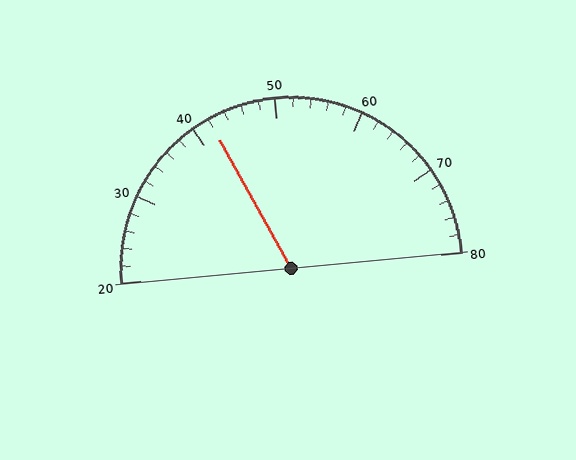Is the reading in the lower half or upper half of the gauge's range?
The reading is in the lower half of the range (20 to 80).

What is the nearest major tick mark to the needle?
The nearest major tick mark is 40.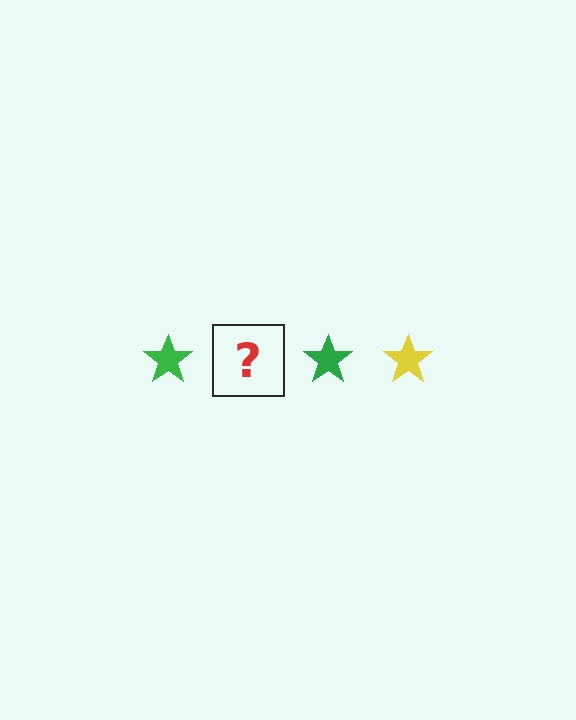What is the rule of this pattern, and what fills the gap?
The rule is that the pattern cycles through green, yellow stars. The gap should be filled with a yellow star.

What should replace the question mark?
The question mark should be replaced with a yellow star.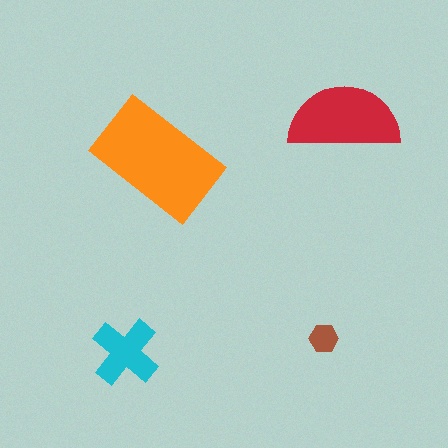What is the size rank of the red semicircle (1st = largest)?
2nd.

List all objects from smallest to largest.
The brown hexagon, the cyan cross, the red semicircle, the orange rectangle.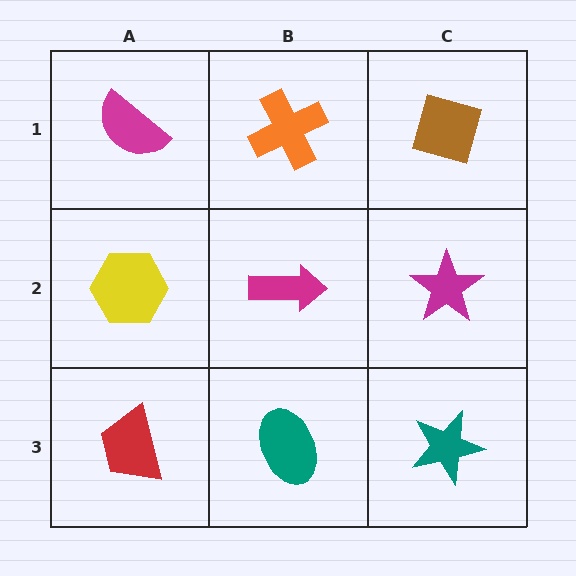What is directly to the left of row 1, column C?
An orange cross.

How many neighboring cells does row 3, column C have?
2.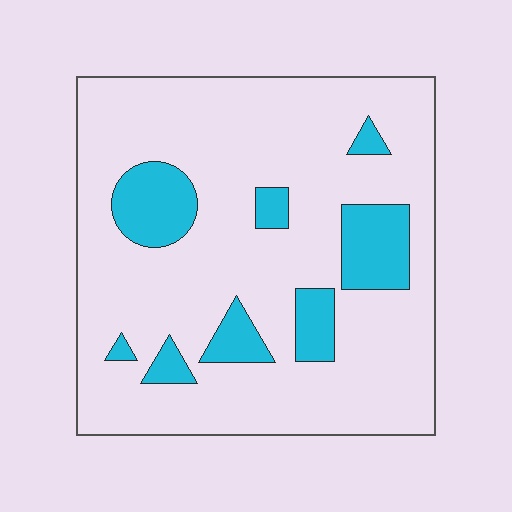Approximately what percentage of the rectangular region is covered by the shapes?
Approximately 15%.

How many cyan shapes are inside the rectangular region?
8.